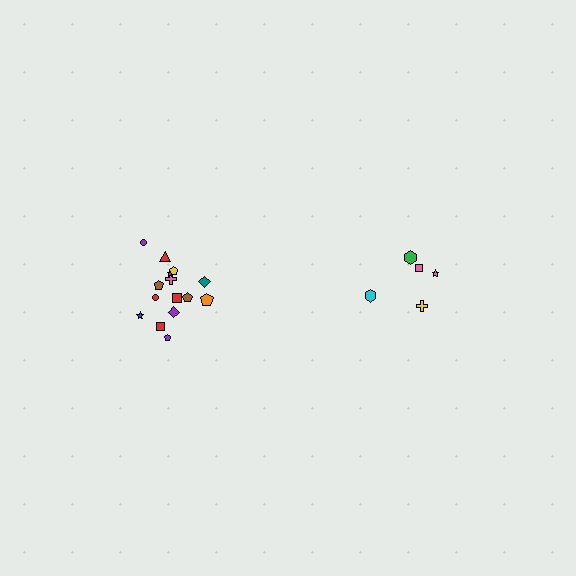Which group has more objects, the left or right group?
The left group.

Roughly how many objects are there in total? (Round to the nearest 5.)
Roughly 20 objects in total.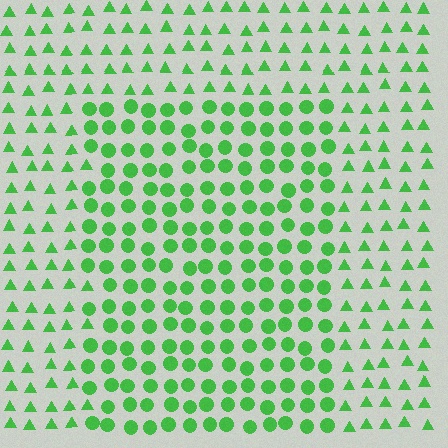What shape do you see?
I see a rectangle.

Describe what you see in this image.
The image is filled with small green elements arranged in a uniform grid. A rectangle-shaped region contains circles, while the surrounding area contains triangles. The boundary is defined purely by the change in element shape.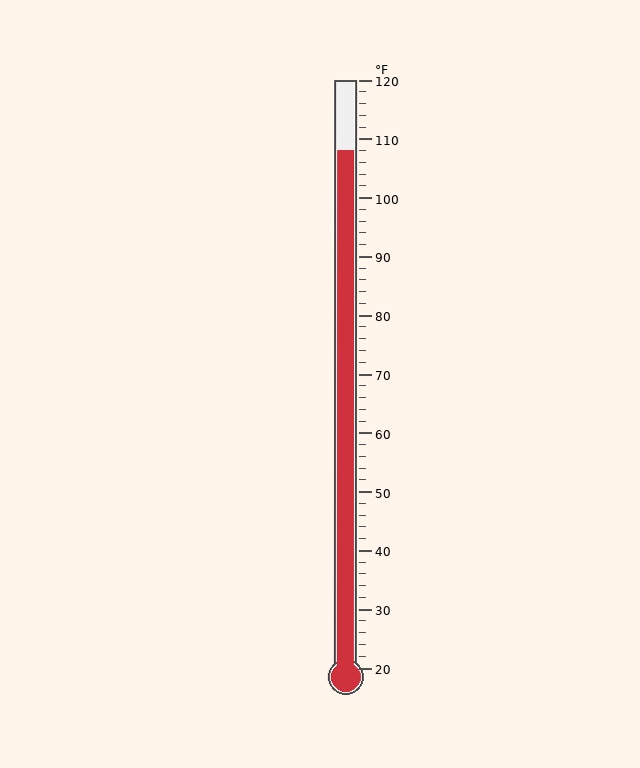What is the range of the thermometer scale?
The thermometer scale ranges from 20°F to 120°F.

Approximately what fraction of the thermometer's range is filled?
The thermometer is filled to approximately 90% of its range.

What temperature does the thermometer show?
The thermometer shows approximately 108°F.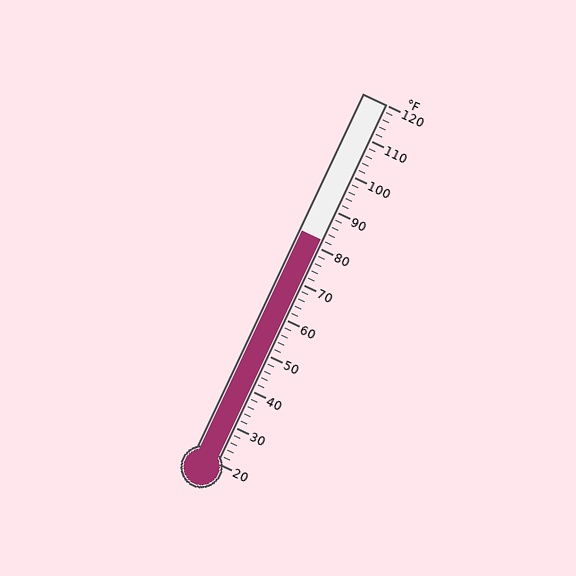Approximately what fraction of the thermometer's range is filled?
The thermometer is filled to approximately 60% of its range.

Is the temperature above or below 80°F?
The temperature is above 80°F.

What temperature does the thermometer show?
The thermometer shows approximately 82°F.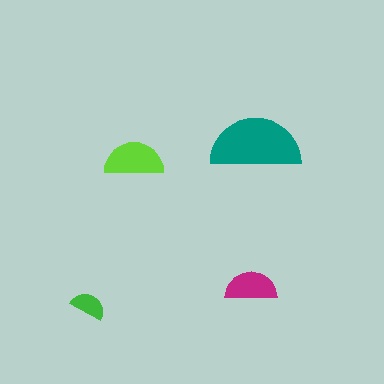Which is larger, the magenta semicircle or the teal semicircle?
The teal one.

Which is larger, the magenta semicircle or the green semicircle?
The magenta one.